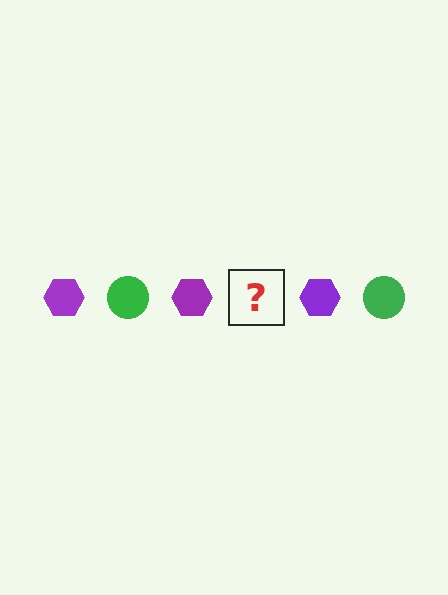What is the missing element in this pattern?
The missing element is a green circle.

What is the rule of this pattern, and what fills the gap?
The rule is that the pattern alternates between purple hexagon and green circle. The gap should be filled with a green circle.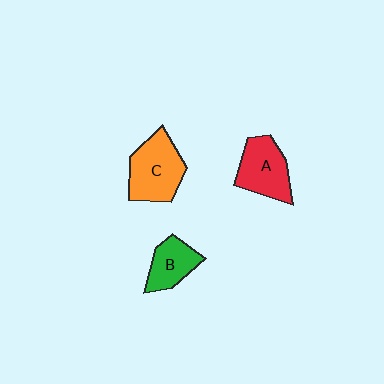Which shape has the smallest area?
Shape B (green).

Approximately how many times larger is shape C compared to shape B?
Approximately 1.5 times.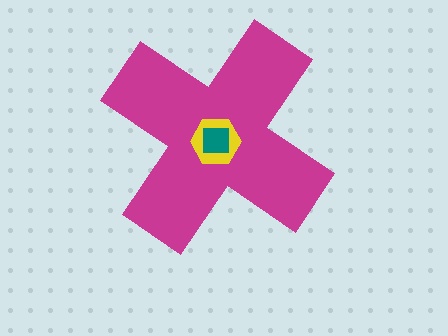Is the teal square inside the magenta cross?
Yes.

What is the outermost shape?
The magenta cross.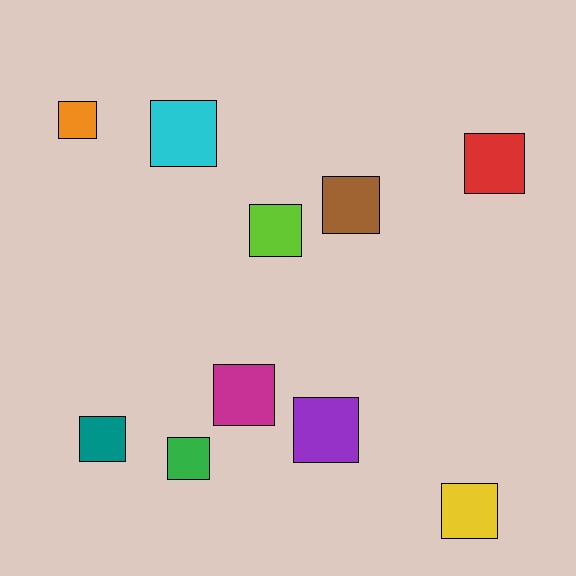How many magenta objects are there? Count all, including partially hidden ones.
There is 1 magenta object.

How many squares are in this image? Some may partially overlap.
There are 10 squares.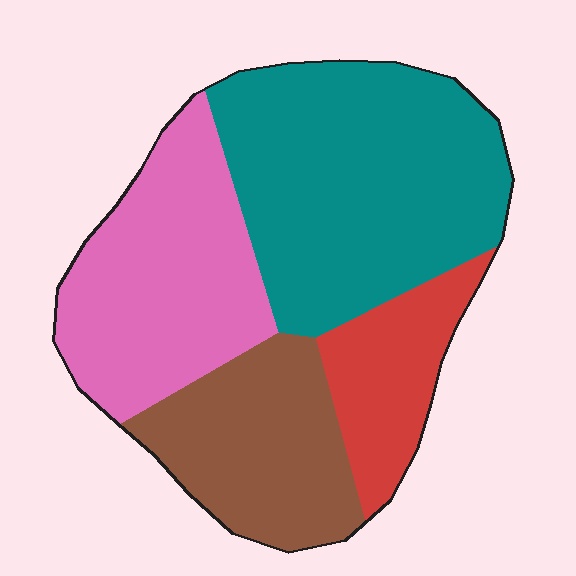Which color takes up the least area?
Red, at roughly 15%.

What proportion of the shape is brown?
Brown covers around 20% of the shape.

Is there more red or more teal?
Teal.